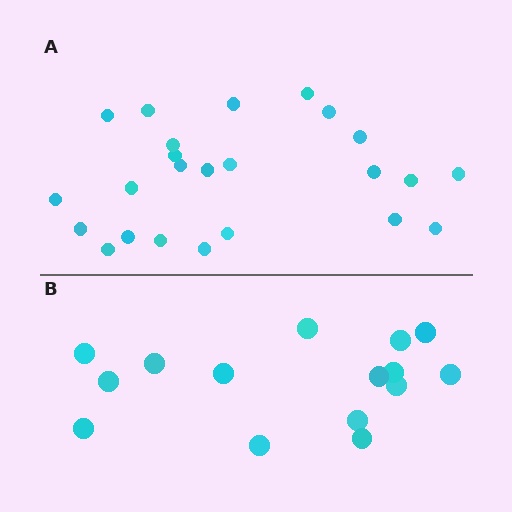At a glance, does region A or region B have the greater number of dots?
Region A (the top region) has more dots.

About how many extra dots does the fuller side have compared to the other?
Region A has roughly 8 or so more dots than region B.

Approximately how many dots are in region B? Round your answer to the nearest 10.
About 20 dots. (The exact count is 15, which rounds to 20.)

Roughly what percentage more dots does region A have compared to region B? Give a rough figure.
About 60% more.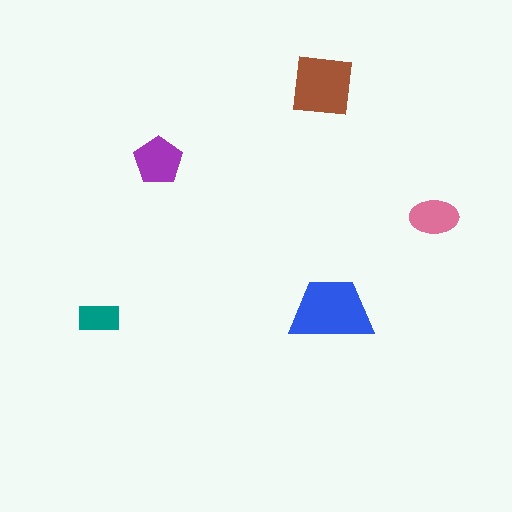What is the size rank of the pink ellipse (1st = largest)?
4th.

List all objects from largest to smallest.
The blue trapezoid, the brown square, the purple pentagon, the pink ellipse, the teal rectangle.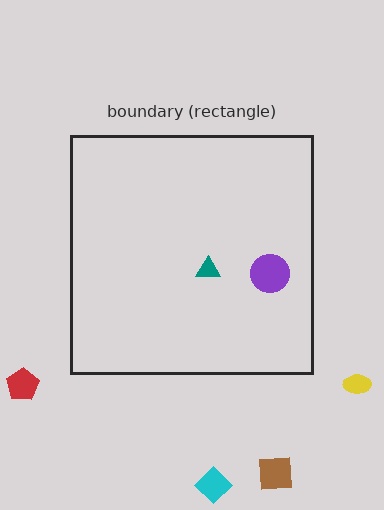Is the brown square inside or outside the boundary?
Outside.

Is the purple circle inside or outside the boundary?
Inside.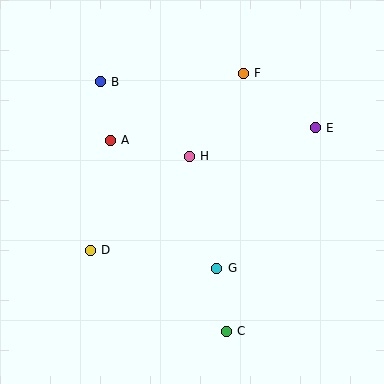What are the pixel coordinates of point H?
Point H is at (189, 156).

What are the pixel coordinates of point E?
Point E is at (315, 128).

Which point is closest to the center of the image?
Point H at (189, 156) is closest to the center.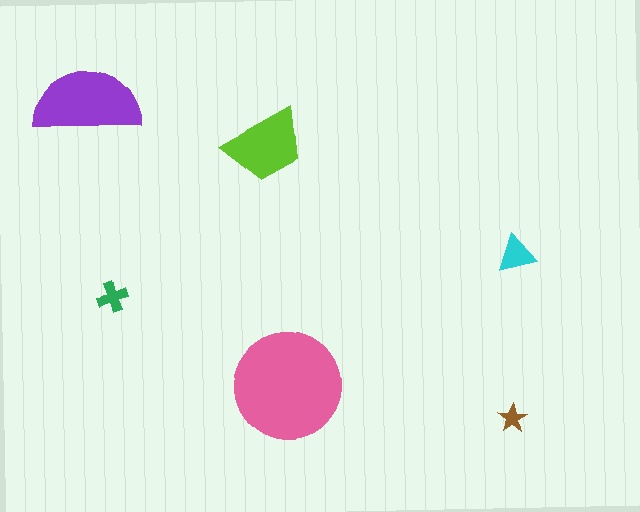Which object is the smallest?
The brown star.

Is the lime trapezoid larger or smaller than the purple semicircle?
Smaller.